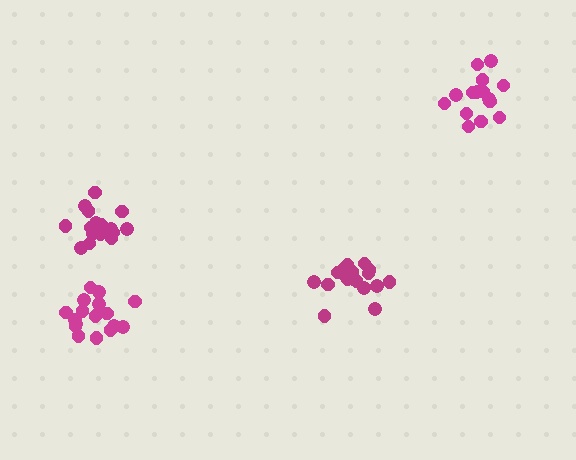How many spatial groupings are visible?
There are 4 spatial groupings.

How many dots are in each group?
Group 1: 15 dots, Group 2: 18 dots, Group 3: 17 dots, Group 4: 17 dots (67 total).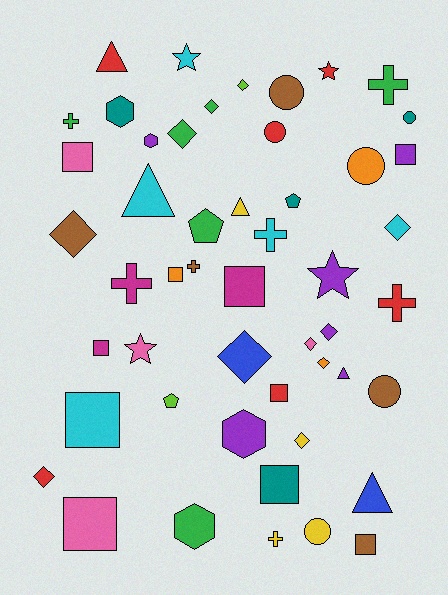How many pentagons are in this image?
There are 3 pentagons.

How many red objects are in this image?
There are 6 red objects.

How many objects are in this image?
There are 50 objects.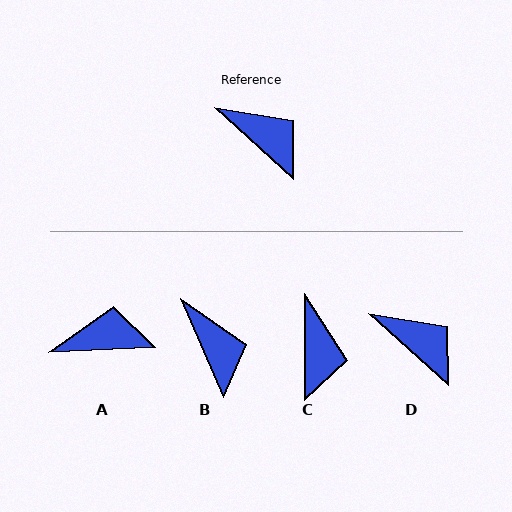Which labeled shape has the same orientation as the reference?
D.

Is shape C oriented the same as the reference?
No, it is off by about 48 degrees.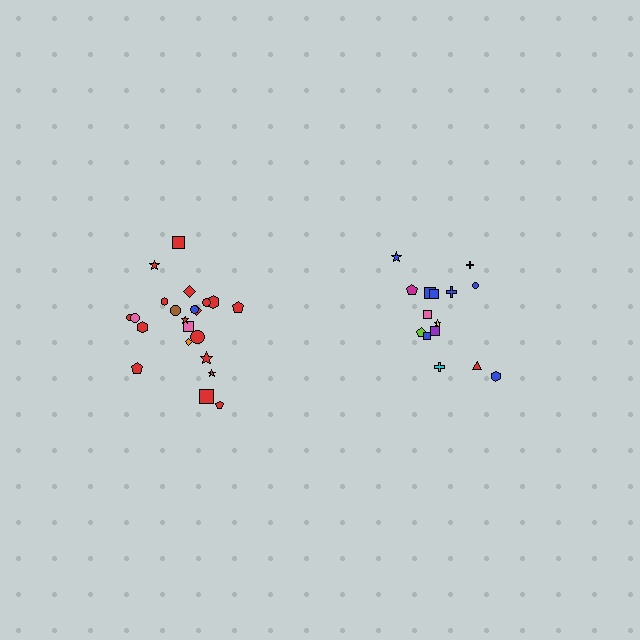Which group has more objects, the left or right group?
The left group.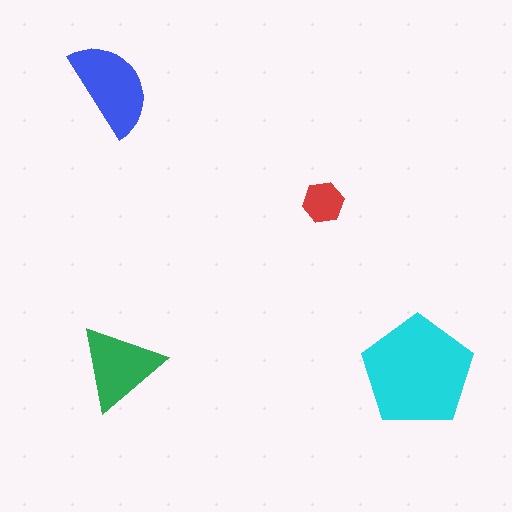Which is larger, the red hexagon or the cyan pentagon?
The cyan pentagon.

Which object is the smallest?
The red hexagon.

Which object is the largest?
The cyan pentagon.